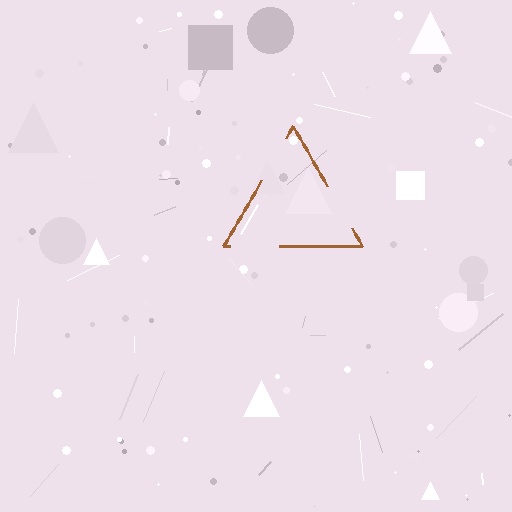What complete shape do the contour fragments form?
The contour fragments form a triangle.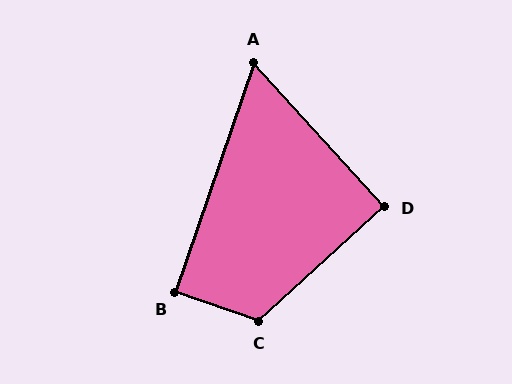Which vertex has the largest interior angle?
C, at approximately 119 degrees.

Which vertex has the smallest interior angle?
A, at approximately 61 degrees.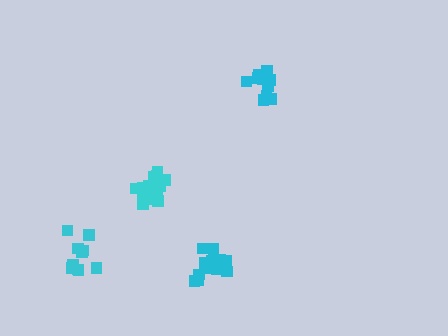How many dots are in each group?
Group 1: 11 dots, Group 2: 16 dots, Group 3: 10 dots, Group 4: 15 dots (52 total).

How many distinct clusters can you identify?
There are 4 distinct clusters.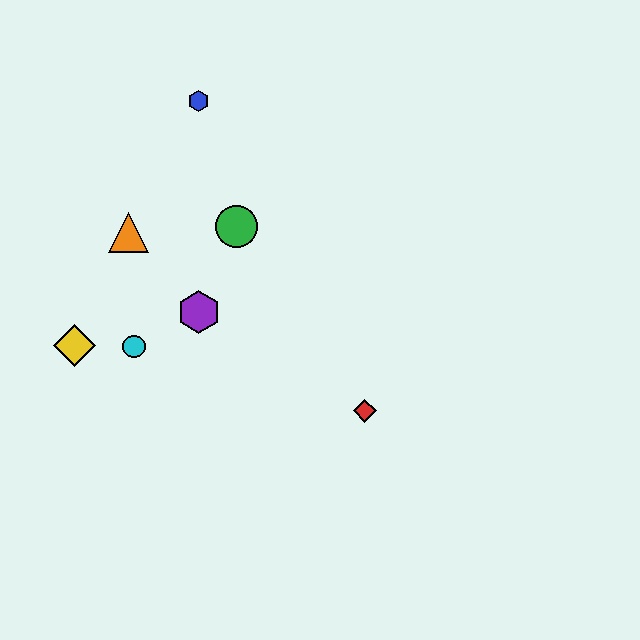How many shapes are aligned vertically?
2 shapes (the blue hexagon, the purple hexagon) are aligned vertically.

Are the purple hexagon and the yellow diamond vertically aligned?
No, the purple hexagon is at x≈199 and the yellow diamond is at x≈74.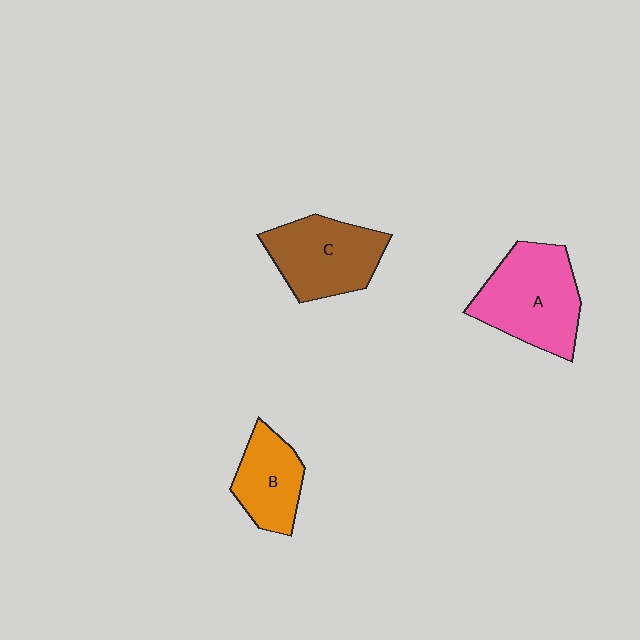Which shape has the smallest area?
Shape B (orange).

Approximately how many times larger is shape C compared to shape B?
Approximately 1.4 times.